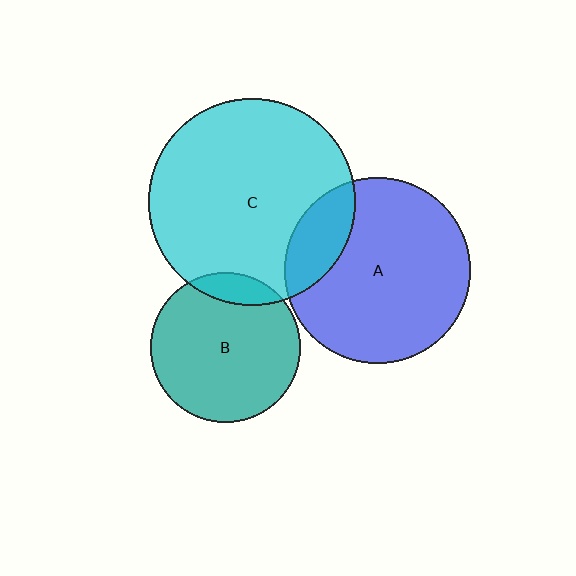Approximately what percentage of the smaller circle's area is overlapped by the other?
Approximately 20%.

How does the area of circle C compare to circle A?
Approximately 1.2 times.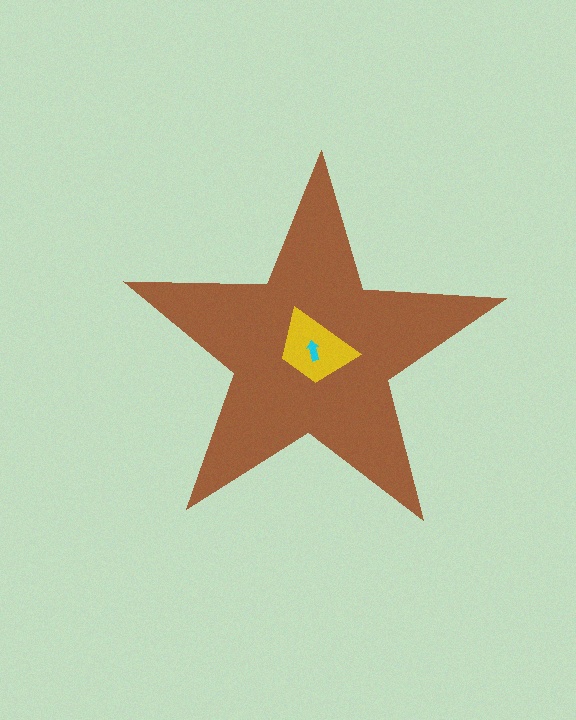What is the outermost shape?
The brown star.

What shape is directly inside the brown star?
The yellow trapezoid.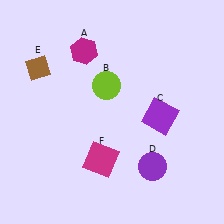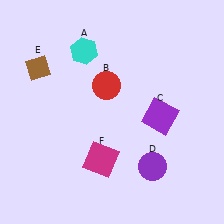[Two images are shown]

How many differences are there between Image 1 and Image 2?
There are 2 differences between the two images.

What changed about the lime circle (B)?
In Image 1, B is lime. In Image 2, it changed to red.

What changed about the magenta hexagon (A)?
In Image 1, A is magenta. In Image 2, it changed to cyan.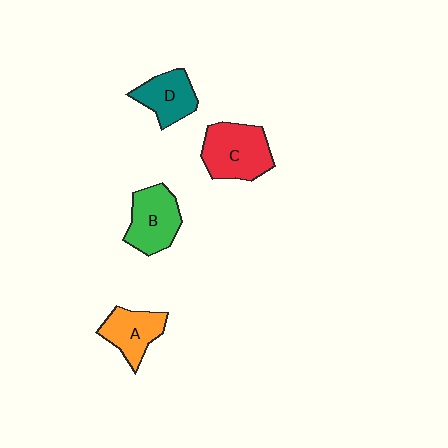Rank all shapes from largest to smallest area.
From largest to smallest: C (red), B (green), A (orange), D (teal).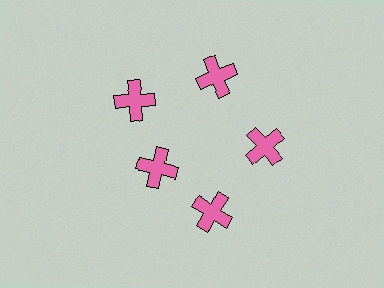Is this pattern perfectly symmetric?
No. The 5 pink crosses are arranged in a ring, but one element near the 8 o'clock position is pulled inward toward the center, breaking the 5-fold rotational symmetry.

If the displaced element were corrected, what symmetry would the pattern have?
It would have 5-fold rotational symmetry — the pattern would map onto itself every 72 degrees.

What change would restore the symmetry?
The symmetry would be restored by moving it outward, back onto the ring so that all 5 crosses sit at equal angles and equal distance from the center.